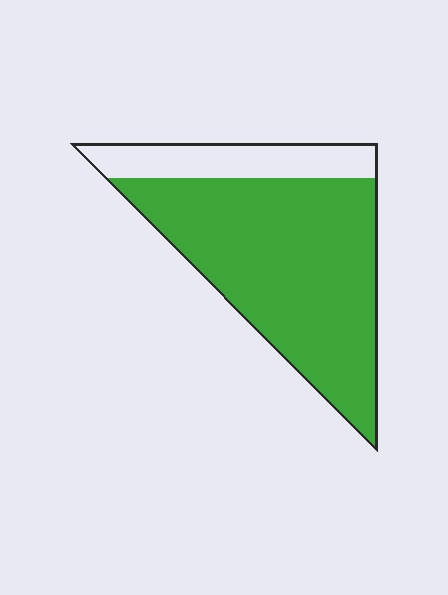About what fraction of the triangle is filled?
About four fifths (4/5).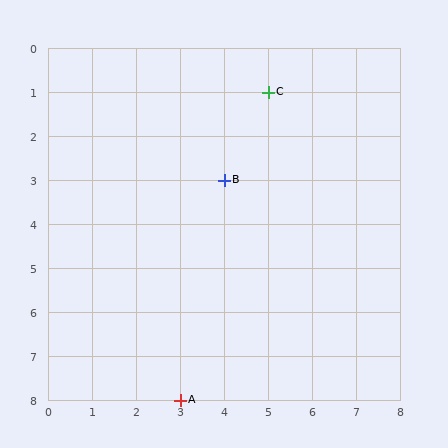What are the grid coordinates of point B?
Point B is at grid coordinates (4, 3).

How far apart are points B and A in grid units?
Points B and A are 1 column and 5 rows apart (about 5.1 grid units diagonally).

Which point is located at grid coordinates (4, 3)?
Point B is at (4, 3).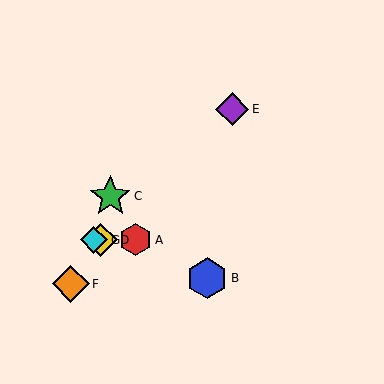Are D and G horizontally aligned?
Yes, both are at y≈240.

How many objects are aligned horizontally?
3 objects (A, D, G) are aligned horizontally.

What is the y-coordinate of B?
Object B is at y≈278.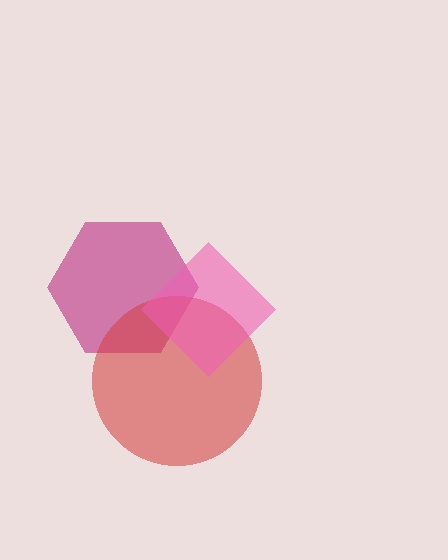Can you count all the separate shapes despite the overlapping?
Yes, there are 3 separate shapes.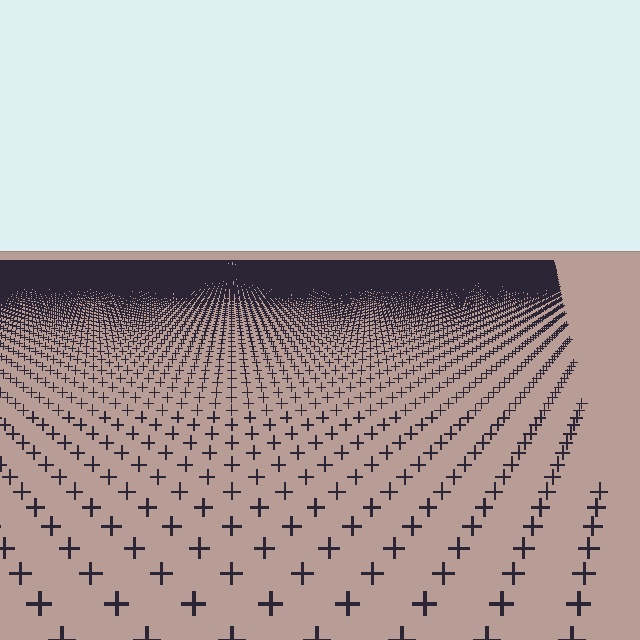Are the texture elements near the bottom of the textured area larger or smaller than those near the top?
Larger. Near the bottom, elements are closer to the viewer and appear at a bigger on-screen size.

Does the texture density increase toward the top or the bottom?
Density increases toward the top.